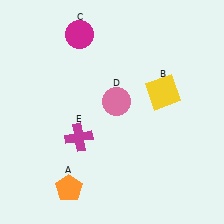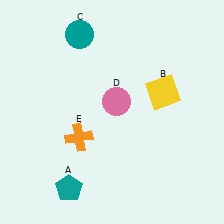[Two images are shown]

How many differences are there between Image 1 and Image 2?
There are 3 differences between the two images.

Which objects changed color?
A changed from orange to teal. C changed from magenta to teal. E changed from magenta to orange.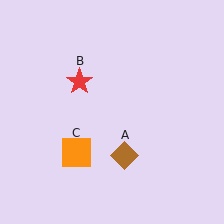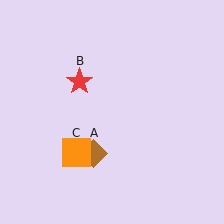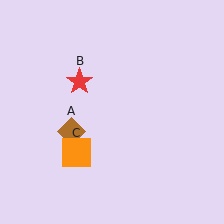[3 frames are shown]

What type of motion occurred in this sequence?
The brown diamond (object A) rotated clockwise around the center of the scene.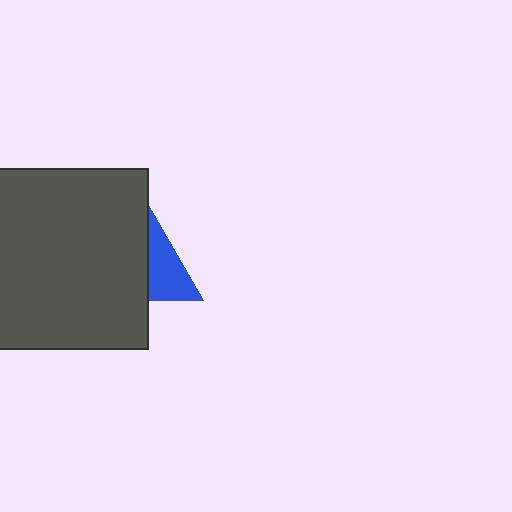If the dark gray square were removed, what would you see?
You would see the complete blue triangle.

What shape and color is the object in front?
The object in front is a dark gray square.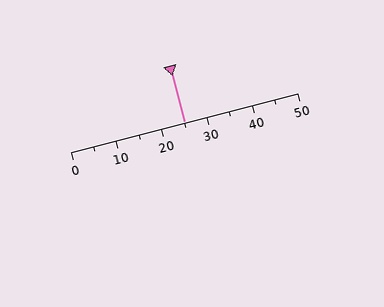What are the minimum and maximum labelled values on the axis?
The axis runs from 0 to 50.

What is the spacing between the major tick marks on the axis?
The major ticks are spaced 10 apart.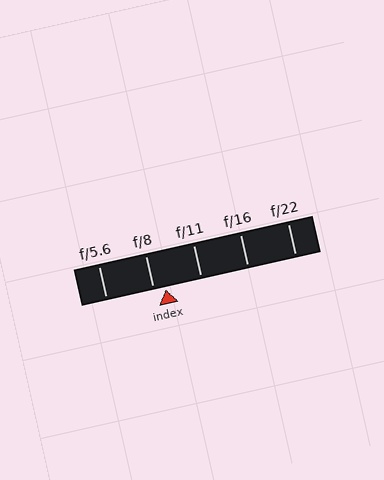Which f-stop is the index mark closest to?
The index mark is closest to f/8.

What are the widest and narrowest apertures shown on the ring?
The widest aperture shown is f/5.6 and the narrowest is f/22.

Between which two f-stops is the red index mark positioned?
The index mark is between f/8 and f/11.